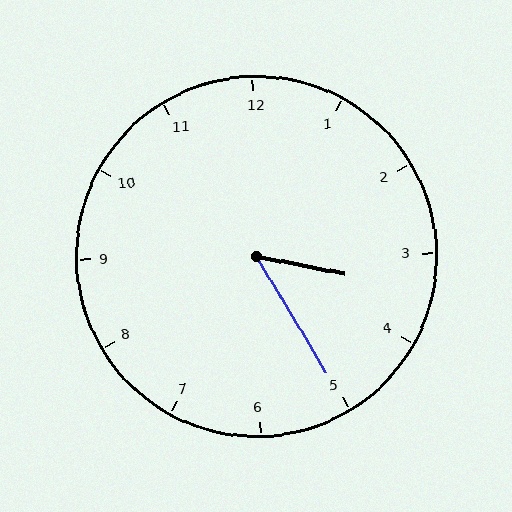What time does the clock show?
3:25.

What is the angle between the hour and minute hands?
Approximately 48 degrees.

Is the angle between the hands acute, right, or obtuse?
It is acute.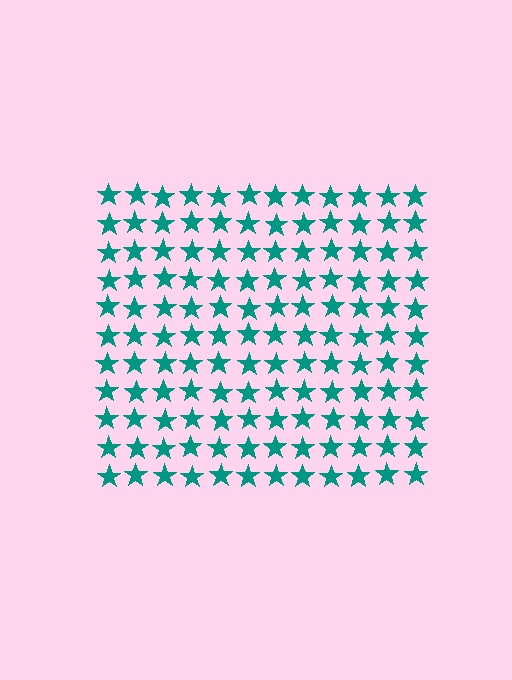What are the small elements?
The small elements are stars.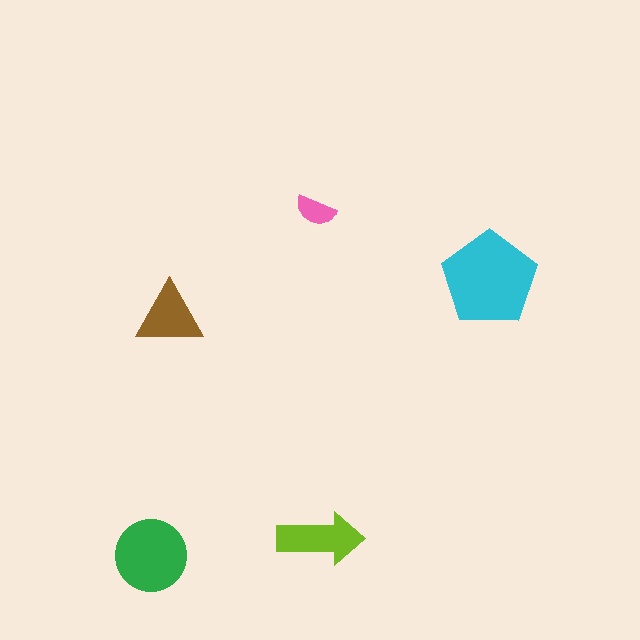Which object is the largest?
The cyan pentagon.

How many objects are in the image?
There are 5 objects in the image.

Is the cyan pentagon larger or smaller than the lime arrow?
Larger.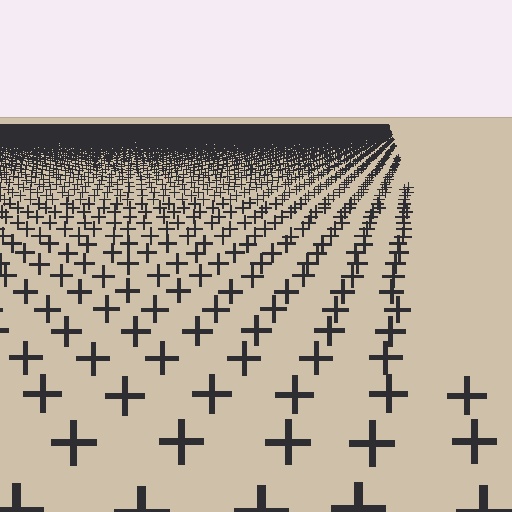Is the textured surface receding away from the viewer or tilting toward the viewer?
The surface is receding away from the viewer. Texture elements get smaller and denser toward the top.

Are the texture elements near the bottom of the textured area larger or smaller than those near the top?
Larger. Near the bottom, elements are closer to the viewer and appear at a bigger on-screen size.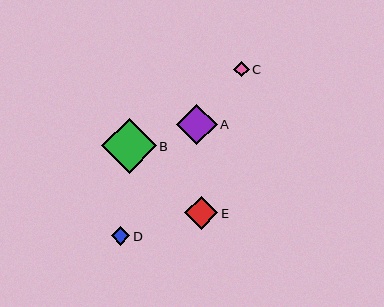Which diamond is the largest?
Diamond B is the largest with a size of approximately 54 pixels.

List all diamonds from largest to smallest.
From largest to smallest: B, A, E, D, C.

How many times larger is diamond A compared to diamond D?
Diamond A is approximately 2.2 times the size of diamond D.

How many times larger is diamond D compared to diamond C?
Diamond D is approximately 1.2 times the size of diamond C.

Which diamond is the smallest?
Diamond C is the smallest with a size of approximately 15 pixels.